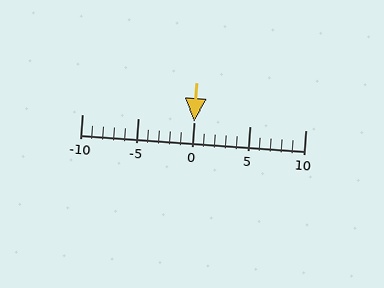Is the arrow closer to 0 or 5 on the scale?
The arrow is closer to 0.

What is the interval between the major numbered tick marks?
The major tick marks are spaced 5 units apart.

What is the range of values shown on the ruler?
The ruler shows values from -10 to 10.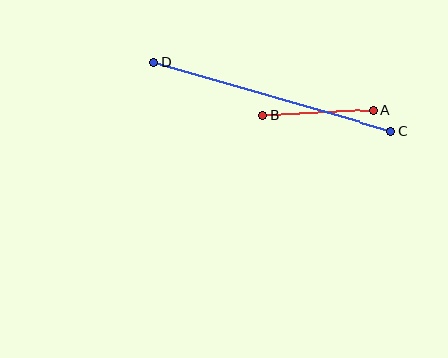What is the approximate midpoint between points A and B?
The midpoint is at approximately (318, 113) pixels.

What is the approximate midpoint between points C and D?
The midpoint is at approximately (273, 96) pixels.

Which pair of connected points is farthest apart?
Points C and D are farthest apart.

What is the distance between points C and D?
The distance is approximately 247 pixels.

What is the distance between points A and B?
The distance is approximately 110 pixels.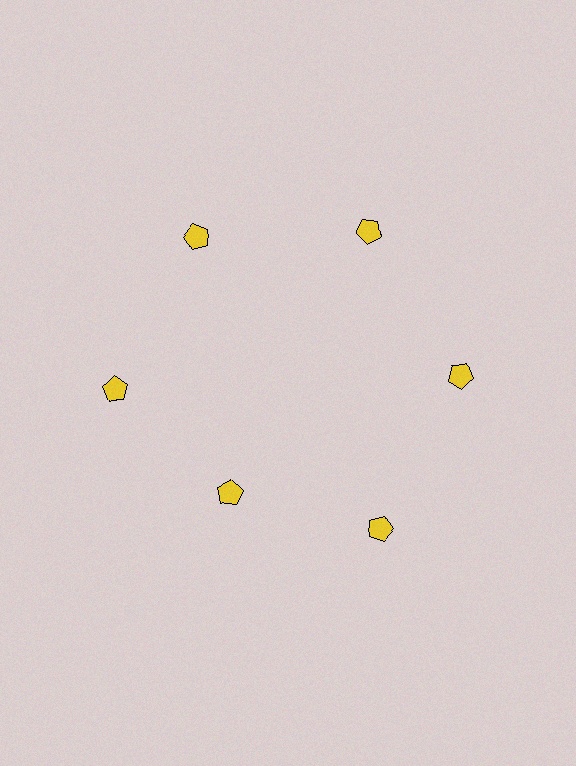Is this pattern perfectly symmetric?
No. The 6 yellow pentagons are arranged in a ring, but one element near the 7 o'clock position is pulled inward toward the center, breaking the 6-fold rotational symmetry.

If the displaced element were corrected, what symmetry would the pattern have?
It would have 6-fold rotational symmetry — the pattern would map onto itself every 60 degrees.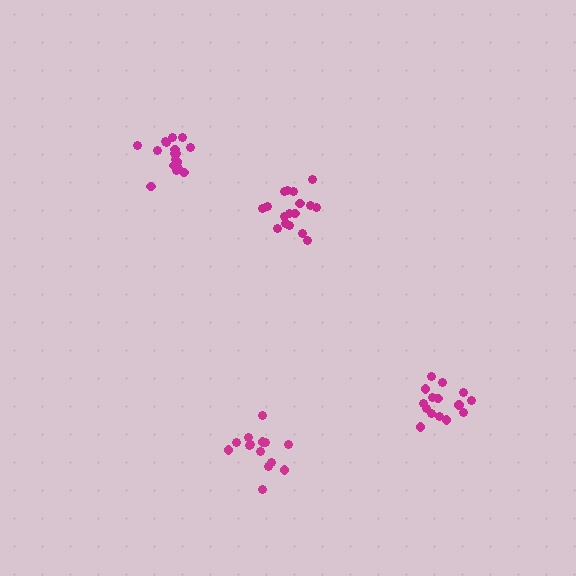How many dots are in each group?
Group 1: 17 dots, Group 2: 14 dots, Group 3: 17 dots, Group 4: 15 dots (63 total).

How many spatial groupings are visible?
There are 4 spatial groupings.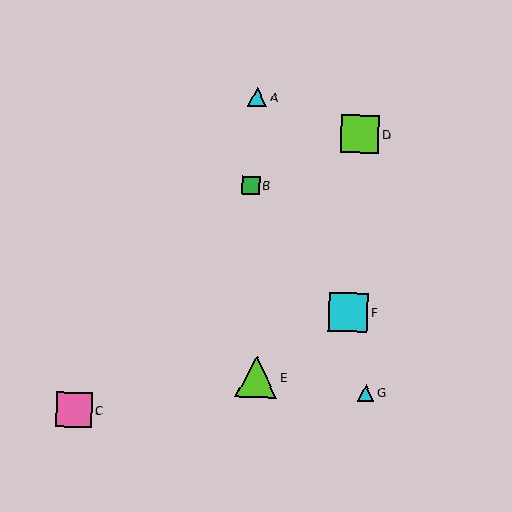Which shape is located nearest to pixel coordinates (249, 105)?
The cyan triangle (labeled A) at (257, 97) is nearest to that location.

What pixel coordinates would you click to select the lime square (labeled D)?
Click at (360, 134) to select the lime square D.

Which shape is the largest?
The lime triangle (labeled E) is the largest.